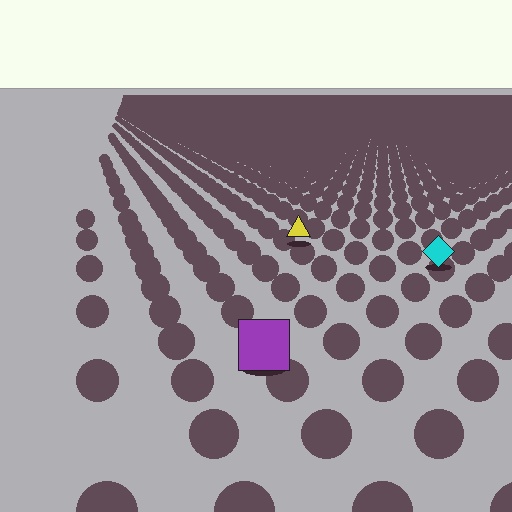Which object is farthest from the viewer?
The yellow triangle is farthest from the viewer. It appears smaller and the ground texture around it is denser.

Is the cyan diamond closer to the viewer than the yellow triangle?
Yes. The cyan diamond is closer — you can tell from the texture gradient: the ground texture is coarser near it.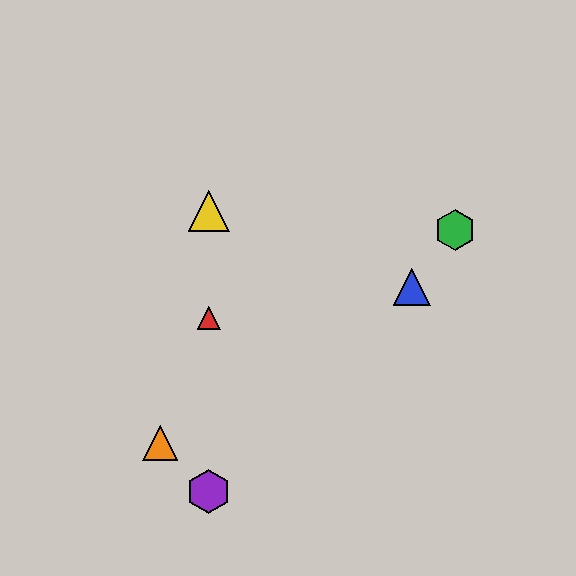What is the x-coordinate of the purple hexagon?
The purple hexagon is at x≈209.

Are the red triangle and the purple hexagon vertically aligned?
Yes, both are at x≈209.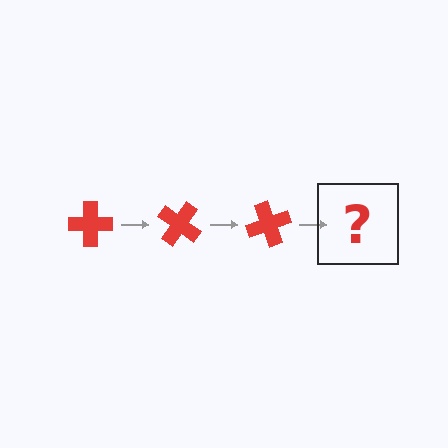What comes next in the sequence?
The next element should be a red cross rotated 105 degrees.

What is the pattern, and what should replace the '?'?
The pattern is that the cross rotates 35 degrees each step. The '?' should be a red cross rotated 105 degrees.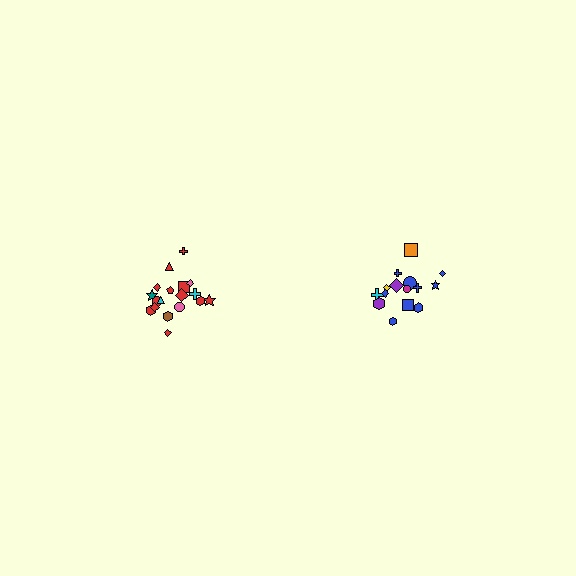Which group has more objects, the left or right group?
The left group.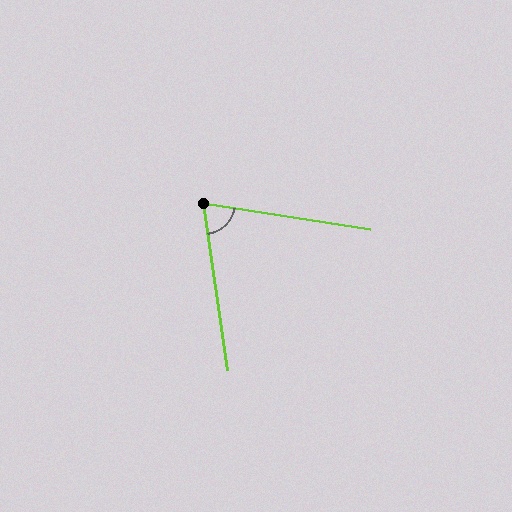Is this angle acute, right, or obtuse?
It is acute.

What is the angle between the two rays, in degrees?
Approximately 73 degrees.